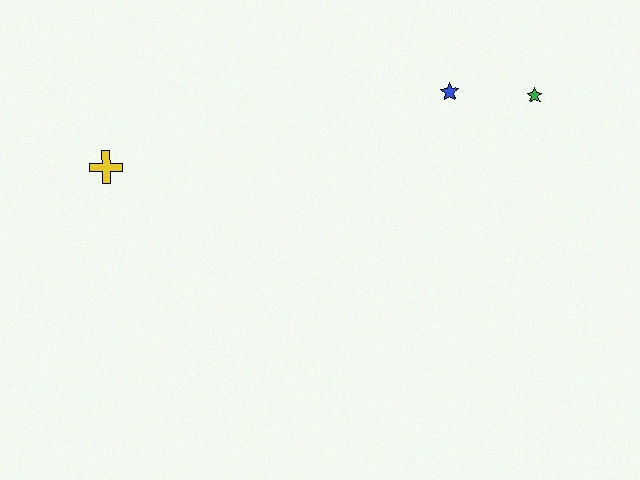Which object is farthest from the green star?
The yellow cross is farthest from the green star.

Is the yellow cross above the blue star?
No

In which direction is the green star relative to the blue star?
The green star is to the right of the blue star.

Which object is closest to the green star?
The blue star is closest to the green star.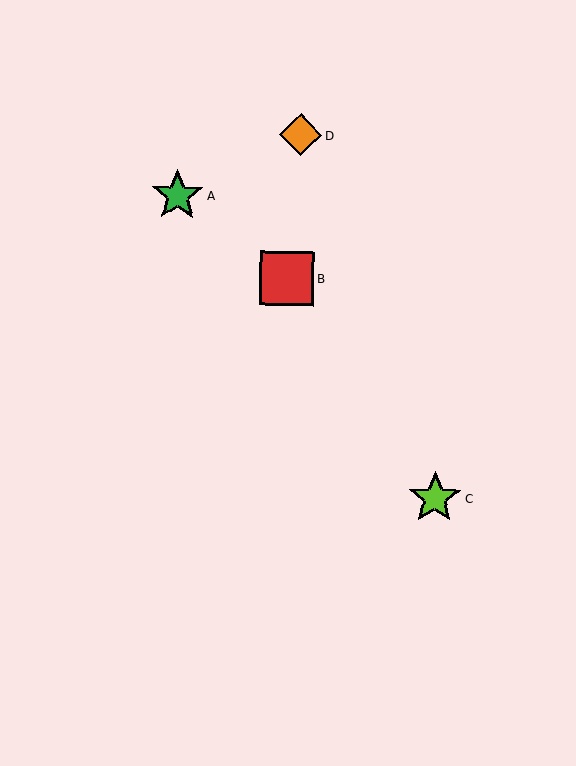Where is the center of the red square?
The center of the red square is at (287, 278).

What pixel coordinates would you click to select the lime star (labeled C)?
Click at (435, 498) to select the lime star C.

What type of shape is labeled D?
Shape D is an orange diamond.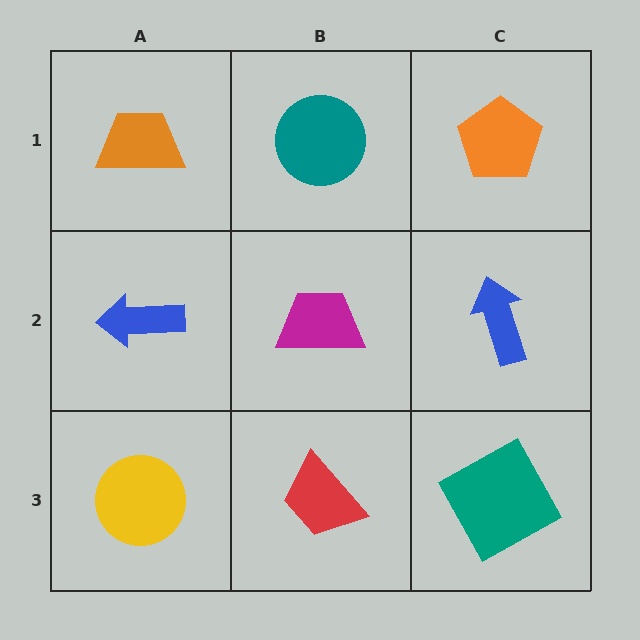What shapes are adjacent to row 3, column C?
A blue arrow (row 2, column C), a red trapezoid (row 3, column B).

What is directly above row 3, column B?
A magenta trapezoid.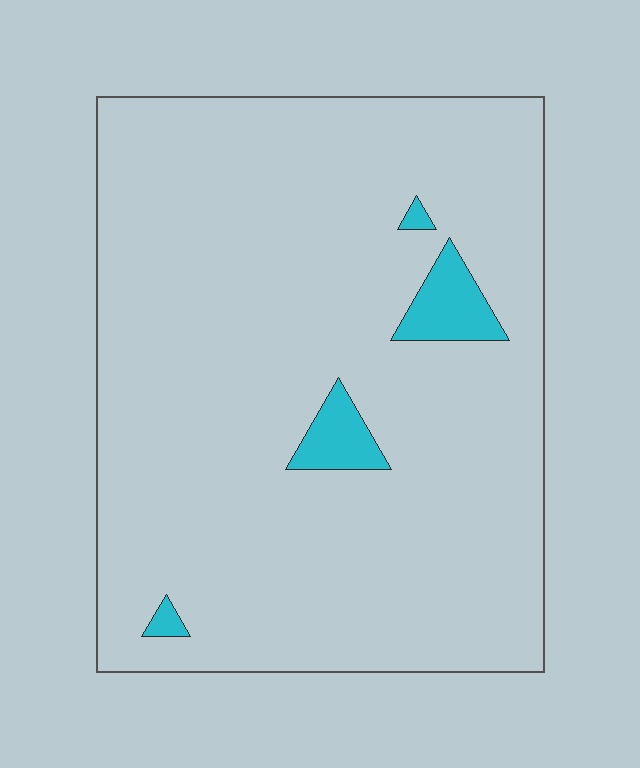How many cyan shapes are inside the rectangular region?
4.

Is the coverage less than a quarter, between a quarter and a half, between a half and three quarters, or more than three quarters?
Less than a quarter.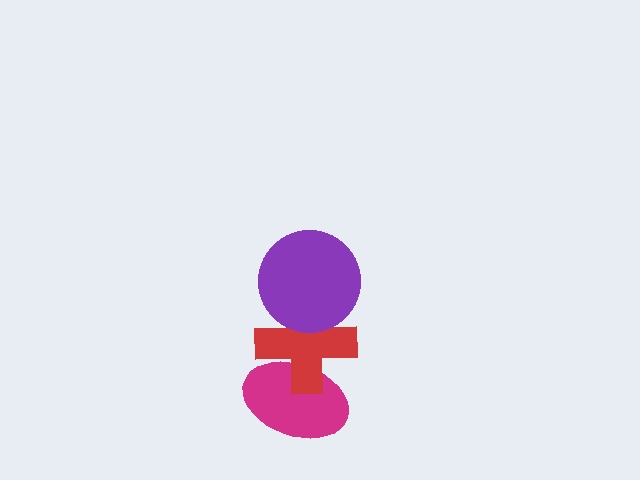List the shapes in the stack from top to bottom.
From top to bottom: the purple circle, the red cross, the magenta ellipse.